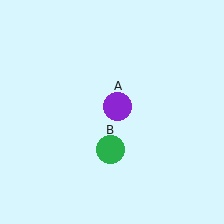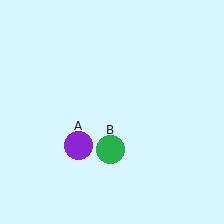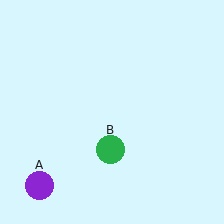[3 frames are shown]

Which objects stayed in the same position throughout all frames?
Green circle (object B) remained stationary.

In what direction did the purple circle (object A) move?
The purple circle (object A) moved down and to the left.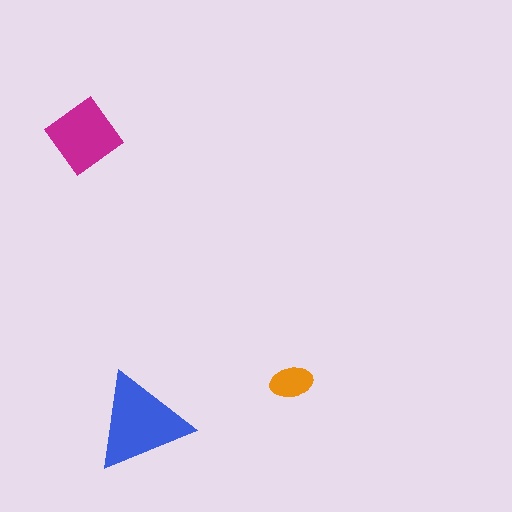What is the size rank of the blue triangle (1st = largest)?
1st.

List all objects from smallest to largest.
The orange ellipse, the magenta diamond, the blue triangle.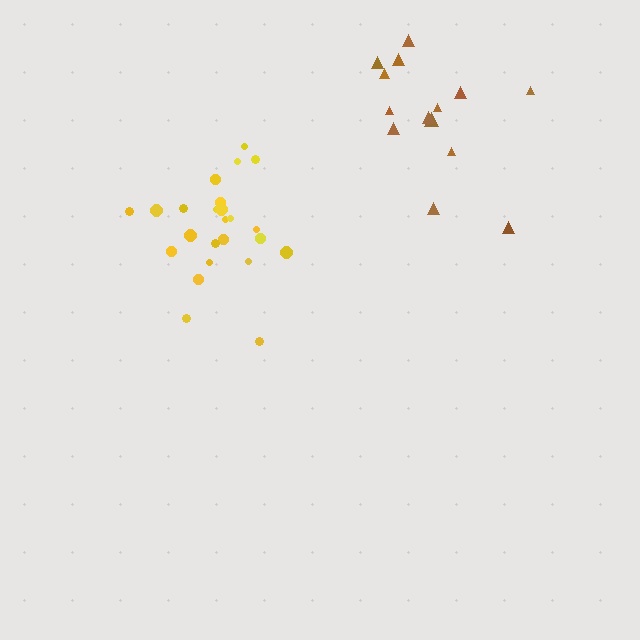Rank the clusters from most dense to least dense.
yellow, brown.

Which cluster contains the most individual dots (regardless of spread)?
Yellow (24).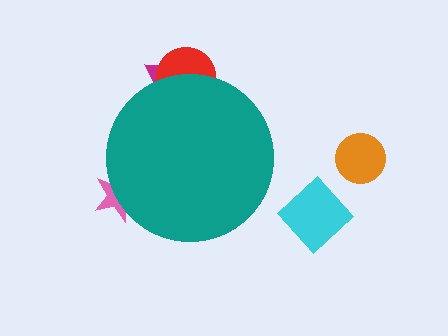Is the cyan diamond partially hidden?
No, the cyan diamond is fully visible.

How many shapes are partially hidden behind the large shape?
3 shapes are partially hidden.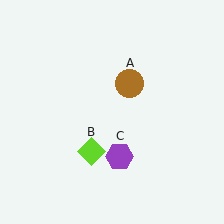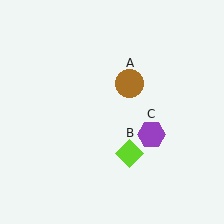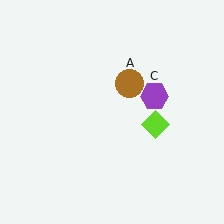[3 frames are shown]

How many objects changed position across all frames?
2 objects changed position: lime diamond (object B), purple hexagon (object C).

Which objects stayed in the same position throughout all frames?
Brown circle (object A) remained stationary.